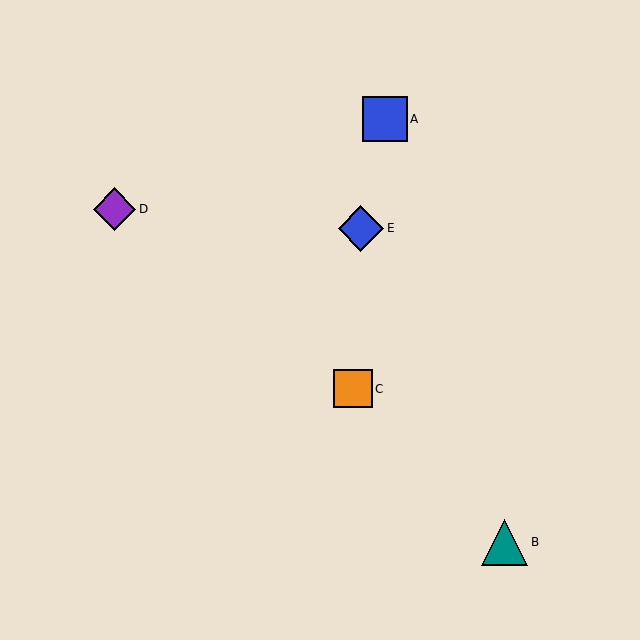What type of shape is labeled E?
Shape E is a blue diamond.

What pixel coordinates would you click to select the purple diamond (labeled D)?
Click at (114, 209) to select the purple diamond D.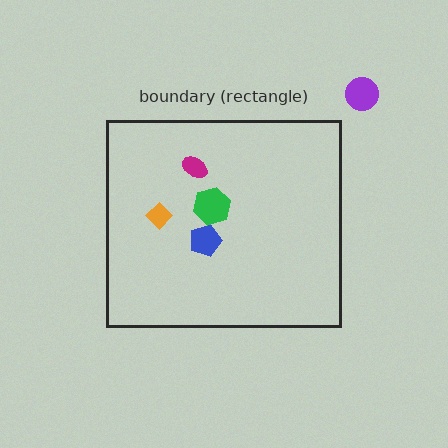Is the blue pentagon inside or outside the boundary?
Inside.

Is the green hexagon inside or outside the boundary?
Inside.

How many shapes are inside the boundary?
4 inside, 1 outside.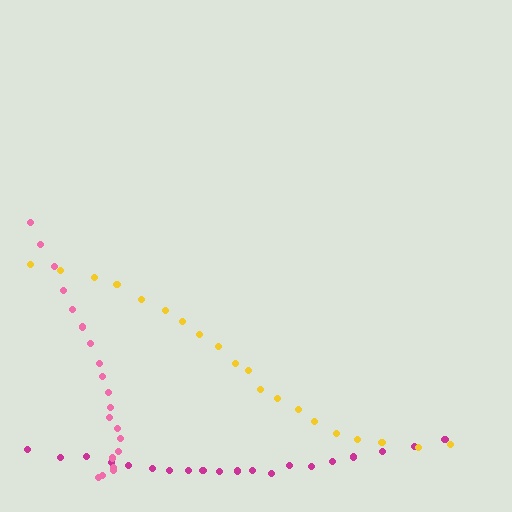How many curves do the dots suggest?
There are 3 distinct paths.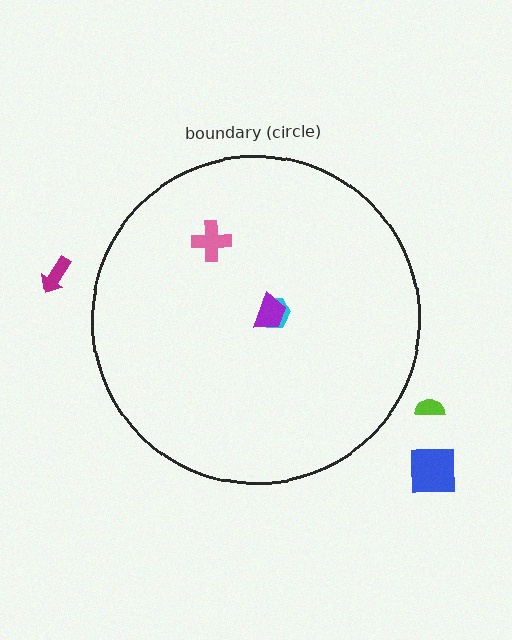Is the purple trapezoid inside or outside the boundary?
Inside.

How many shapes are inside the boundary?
3 inside, 3 outside.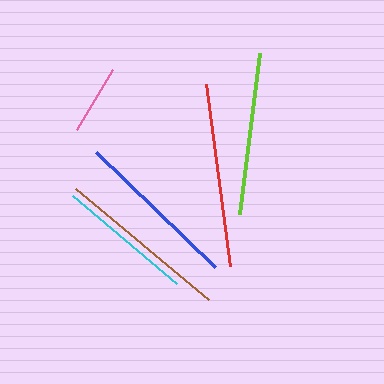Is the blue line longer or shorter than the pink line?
The blue line is longer than the pink line.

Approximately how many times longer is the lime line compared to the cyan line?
The lime line is approximately 1.2 times the length of the cyan line.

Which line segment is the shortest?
The pink line is the shortest at approximately 70 pixels.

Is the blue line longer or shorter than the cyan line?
The blue line is longer than the cyan line.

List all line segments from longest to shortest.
From longest to shortest: red, brown, blue, lime, cyan, pink.